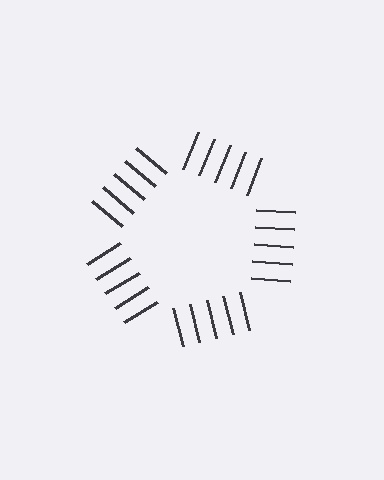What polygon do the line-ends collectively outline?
An illusory pentagon — the line segments terminate on its edges but no continuous stroke is drawn.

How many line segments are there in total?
25 — 5 along each of the 5 edges.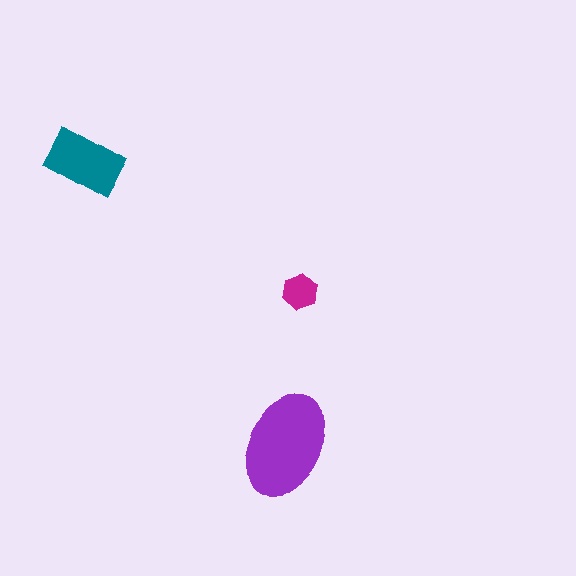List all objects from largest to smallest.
The purple ellipse, the teal rectangle, the magenta hexagon.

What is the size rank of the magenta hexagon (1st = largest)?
3rd.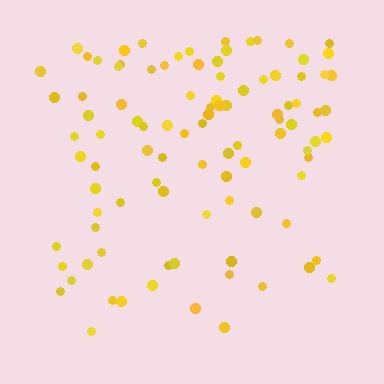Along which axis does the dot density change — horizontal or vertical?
Vertical.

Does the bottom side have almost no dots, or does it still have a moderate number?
Still a moderate number, just noticeably fewer than the top.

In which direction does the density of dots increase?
From bottom to top, with the top side densest.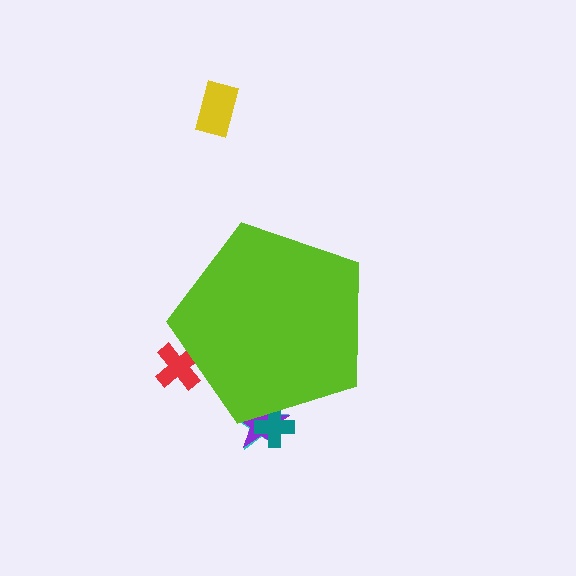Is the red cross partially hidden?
Yes, the red cross is partially hidden behind the lime pentagon.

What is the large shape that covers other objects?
A lime pentagon.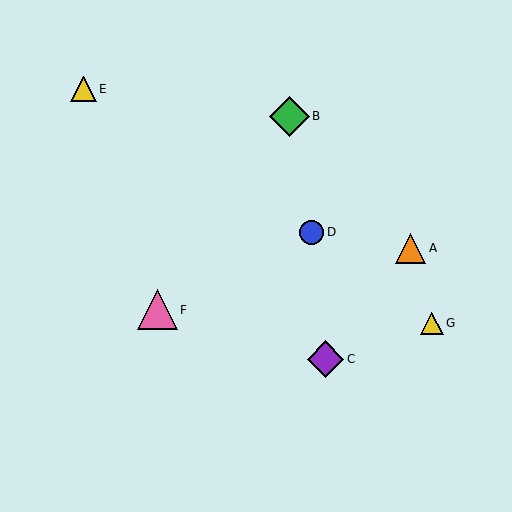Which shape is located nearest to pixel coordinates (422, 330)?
The yellow triangle (labeled G) at (432, 323) is nearest to that location.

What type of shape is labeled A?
Shape A is an orange triangle.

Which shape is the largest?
The pink triangle (labeled F) is the largest.